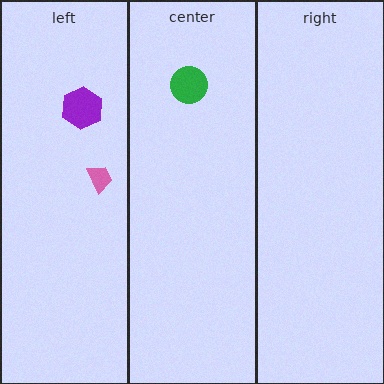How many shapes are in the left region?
2.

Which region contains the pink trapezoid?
The left region.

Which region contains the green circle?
The center region.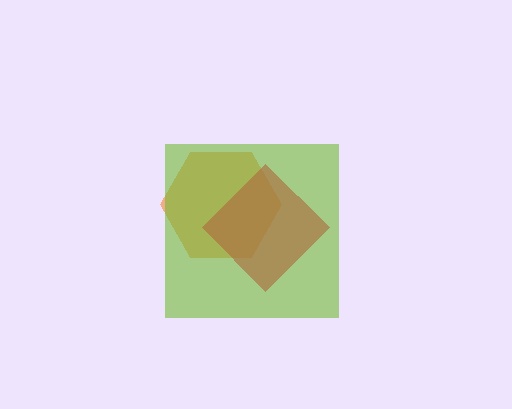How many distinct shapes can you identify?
There are 3 distinct shapes: an orange hexagon, a lime square, a brown diamond.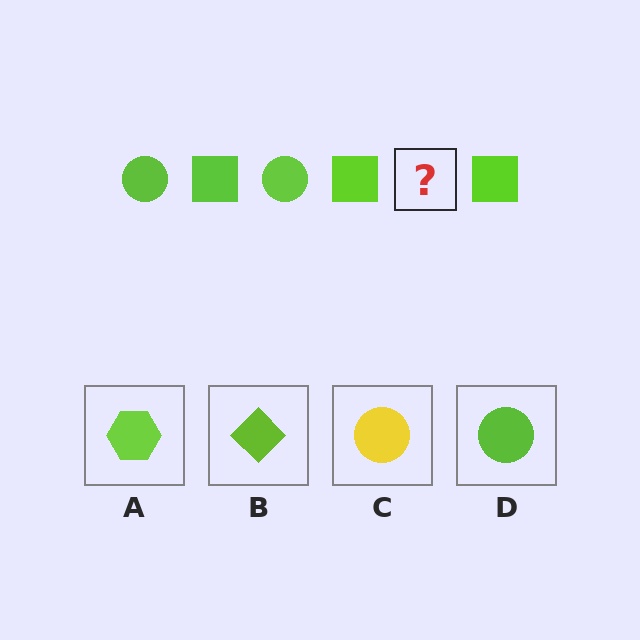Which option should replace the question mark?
Option D.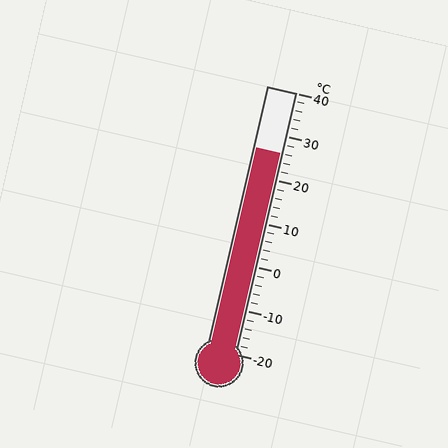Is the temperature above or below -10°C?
The temperature is above -10°C.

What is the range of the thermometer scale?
The thermometer scale ranges from -20°C to 40°C.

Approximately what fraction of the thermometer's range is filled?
The thermometer is filled to approximately 75% of its range.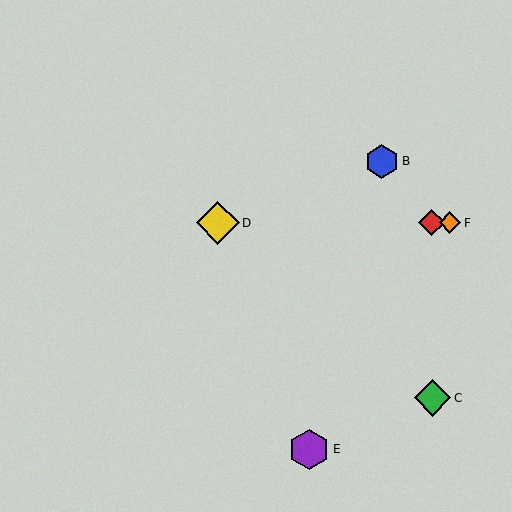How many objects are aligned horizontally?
3 objects (A, D, F) are aligned horizontally.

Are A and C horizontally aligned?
No, A is at y≈223 and C is at y≈398.